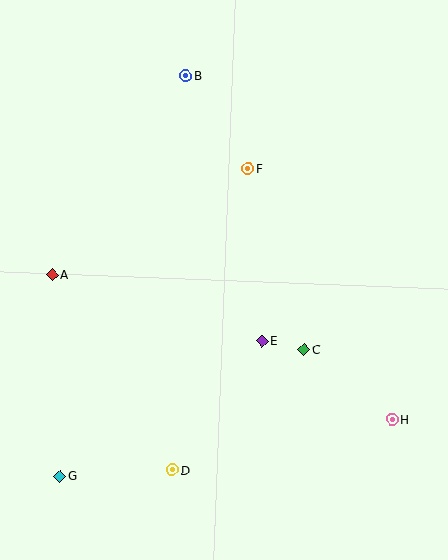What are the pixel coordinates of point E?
Point E is at (262, 341).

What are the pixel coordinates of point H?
Point H is at (392, 419).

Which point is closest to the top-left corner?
Point B is closest to the top-left corner.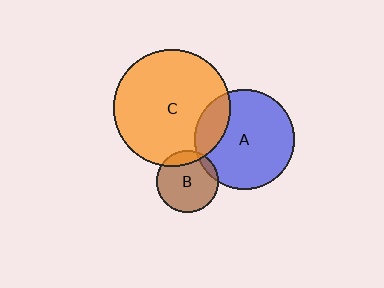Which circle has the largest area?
Circle C (orange).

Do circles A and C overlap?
Yes.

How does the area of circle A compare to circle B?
Approximately 2.5 times.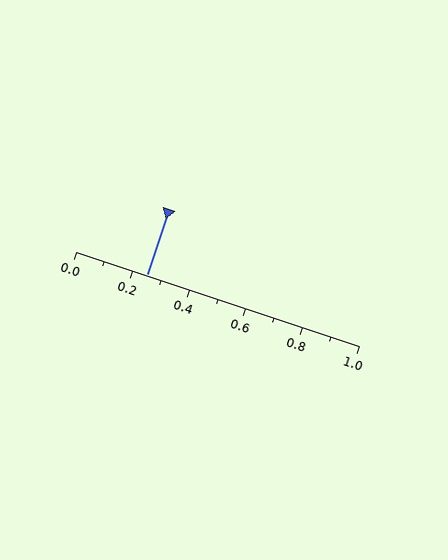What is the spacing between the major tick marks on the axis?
The major ticks are spaced 0.2 apart.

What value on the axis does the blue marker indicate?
The marker indicates approximately 0.25.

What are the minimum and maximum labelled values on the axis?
The axis runs from 0.0 to 1.0.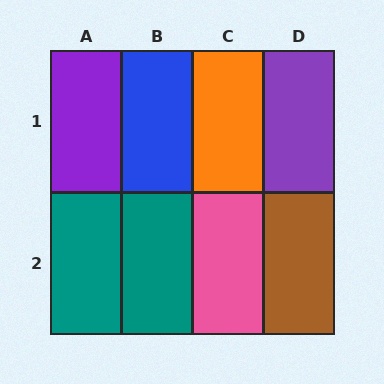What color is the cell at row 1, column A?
Purple.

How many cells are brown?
1 cell is brown.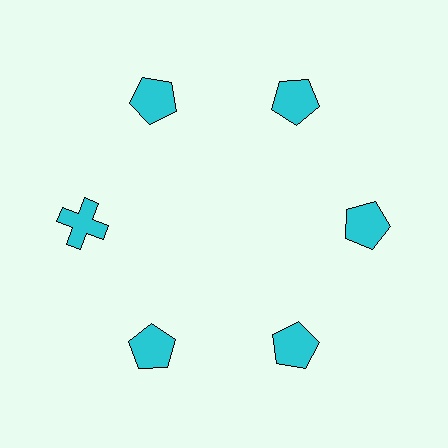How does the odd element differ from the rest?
It has a different shape: cross instead of pentagon.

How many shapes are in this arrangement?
There are 6 shapes arranged in a ring pattern.